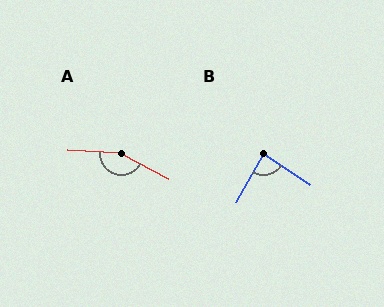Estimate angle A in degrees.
Approximately 156 degrees.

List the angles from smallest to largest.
B (85°), A (156°).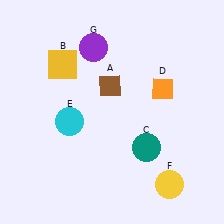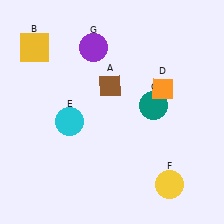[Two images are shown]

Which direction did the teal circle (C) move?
The teal circle (C) moved up.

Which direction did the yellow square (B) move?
The yellow square (B) moved left.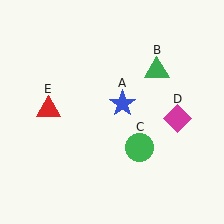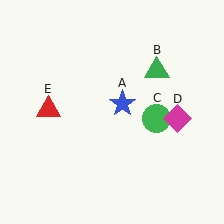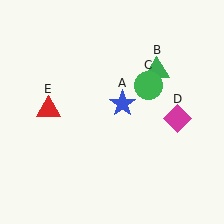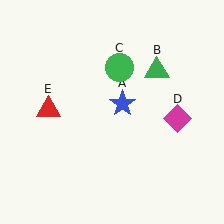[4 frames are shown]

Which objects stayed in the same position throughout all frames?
Blue star (object A) and green triangle (object B) and magenta diamond (object D) and red triangle (object E) remained stationary.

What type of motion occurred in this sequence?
The green circle (object C) rotated counterclockwise around the center of the scene.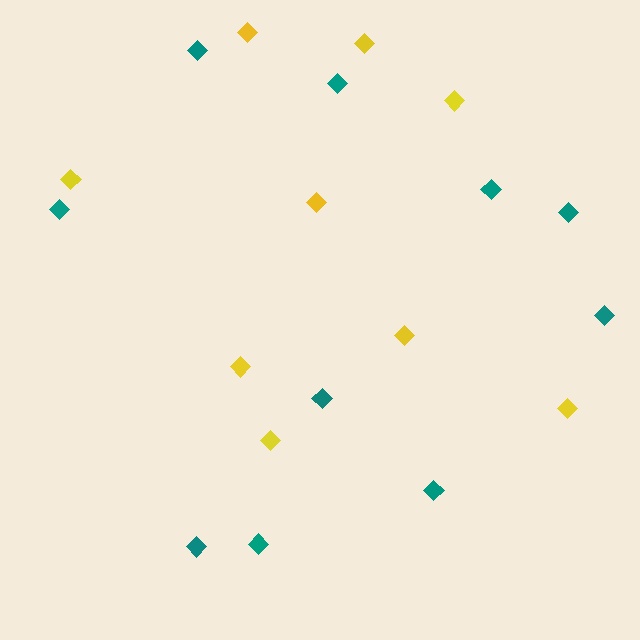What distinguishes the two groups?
There are 2 groups: one group of yellow diamonds (9) and one group of teal diamonds (10).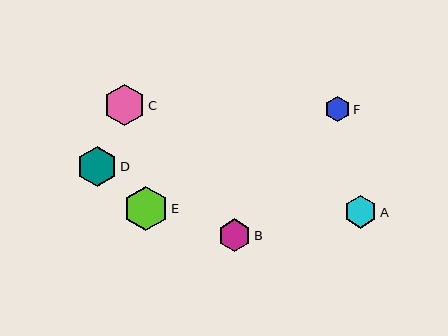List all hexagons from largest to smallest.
From largest to smallest: E, C, D, B, A, F.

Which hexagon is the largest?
Hexagon E is the largest with a size of approximately 44 pixels.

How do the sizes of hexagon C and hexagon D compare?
Hexagon C and hexagon D are approximately the same size.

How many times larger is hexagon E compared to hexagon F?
Hexagon E is approximately 1.8 times the size of hexagon F.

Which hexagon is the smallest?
Hexagon F is the smallest with a size of approximately 25 pixels.